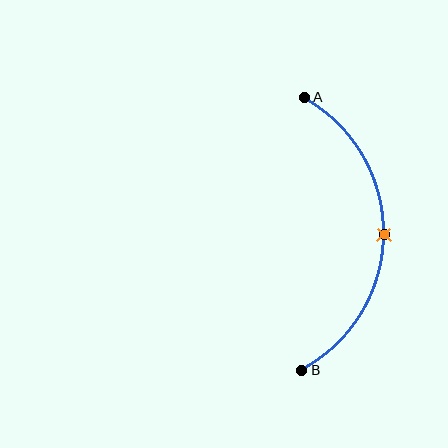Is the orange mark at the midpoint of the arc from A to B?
Yes. The orange mark lies on the arc at equal arc-length from both A and B — it is the arc midpoint.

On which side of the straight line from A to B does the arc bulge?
The arc bulges to the right of the straight line connecting A and B.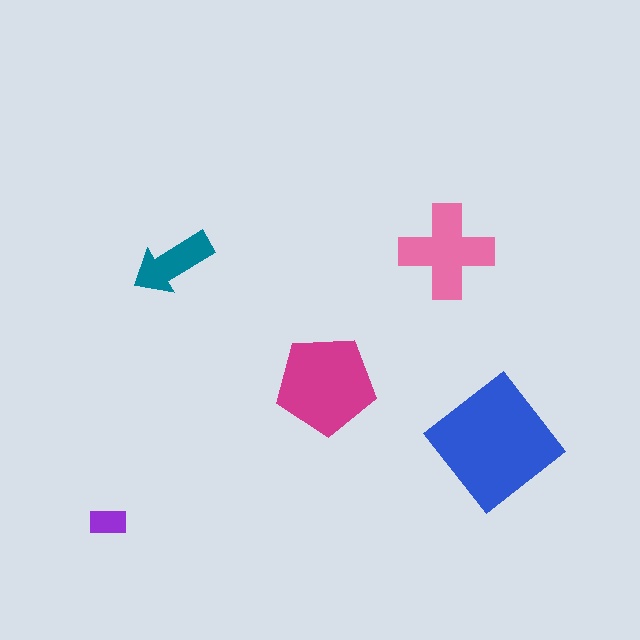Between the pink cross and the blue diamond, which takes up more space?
The blue diamond.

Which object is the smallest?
The purple rectangle.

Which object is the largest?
The blue diamond.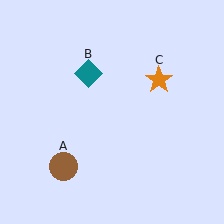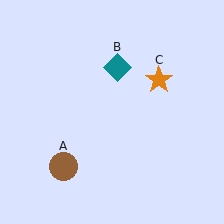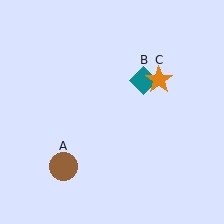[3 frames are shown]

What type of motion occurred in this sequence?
The teal diamond (object B) rotated clockwise around the center of the scene.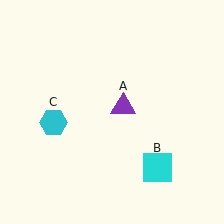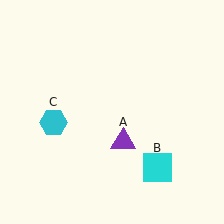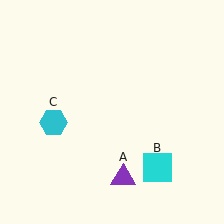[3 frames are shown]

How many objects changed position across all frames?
1 object changed position: purple triangle (object A).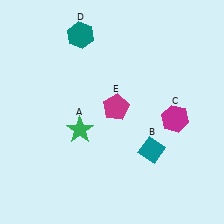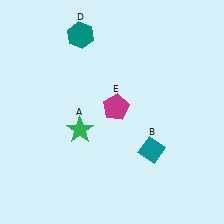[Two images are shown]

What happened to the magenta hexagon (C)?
The magenta hexagon (C) was removed in Image 2. It was in the bottom-right area of Image 1.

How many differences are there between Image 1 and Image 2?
There is 1 difference between the two images.